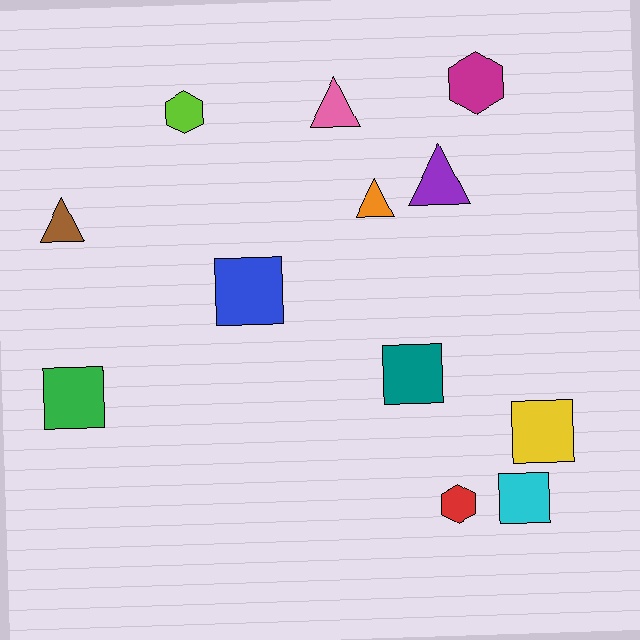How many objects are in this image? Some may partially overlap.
There are 12 objects.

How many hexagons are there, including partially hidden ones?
There are 3 hexagons.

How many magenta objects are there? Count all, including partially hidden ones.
There is 1 magenta object.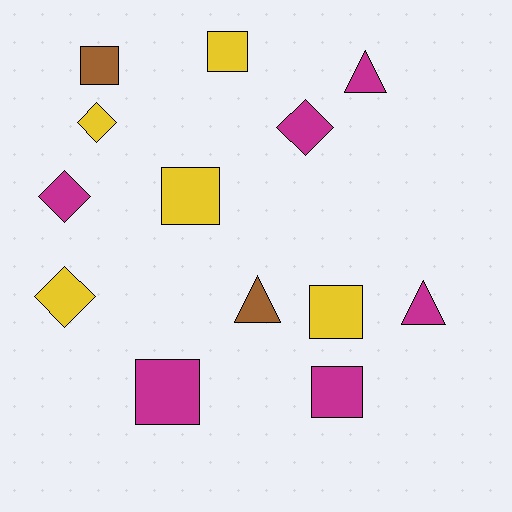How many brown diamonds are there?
There are no brown diamonds.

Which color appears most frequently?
Magenta, with 6 objects.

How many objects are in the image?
There are 13 objects.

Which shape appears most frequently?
Square, with 6 objects.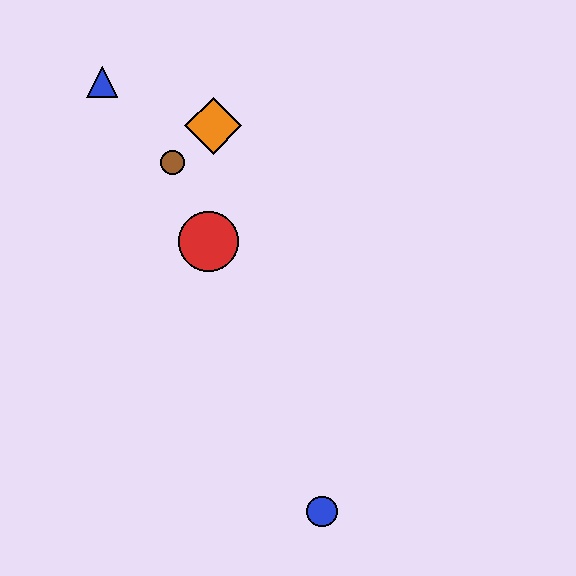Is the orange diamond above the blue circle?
Yes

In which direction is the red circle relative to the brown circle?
The red circle is below the brown circle.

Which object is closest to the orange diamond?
The brown circle is closest to the orange diamond.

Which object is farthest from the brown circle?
The blue circle is farthest from the brown circle.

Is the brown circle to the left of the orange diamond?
Yes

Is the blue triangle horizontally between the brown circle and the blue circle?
No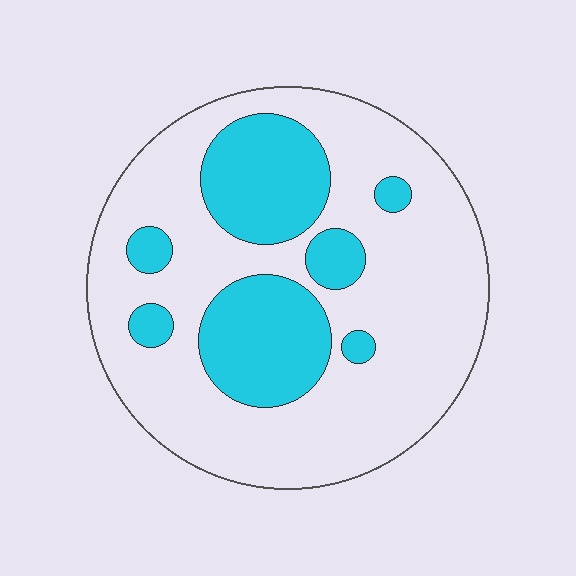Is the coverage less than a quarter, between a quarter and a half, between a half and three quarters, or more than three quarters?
Between a quarter and a half.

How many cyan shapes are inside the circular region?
7.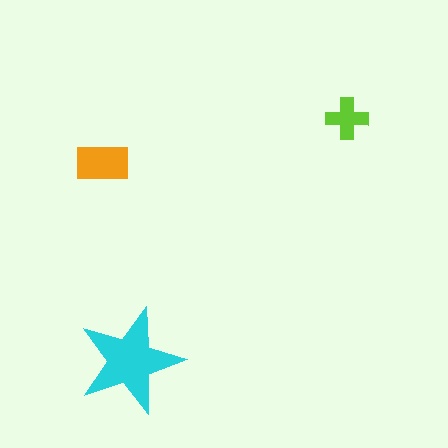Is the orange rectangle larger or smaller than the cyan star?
Smaller.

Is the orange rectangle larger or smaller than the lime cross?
Larger.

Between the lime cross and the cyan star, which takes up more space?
The cyan star.